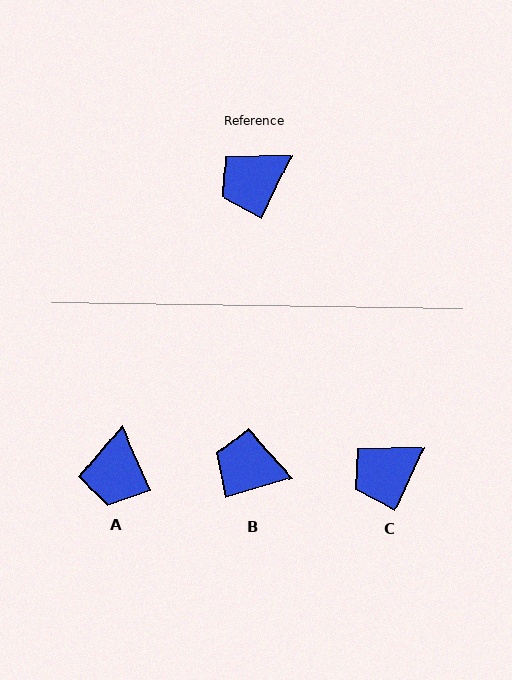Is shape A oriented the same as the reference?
No, it is off by about 48 degrees.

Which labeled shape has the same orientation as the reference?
C.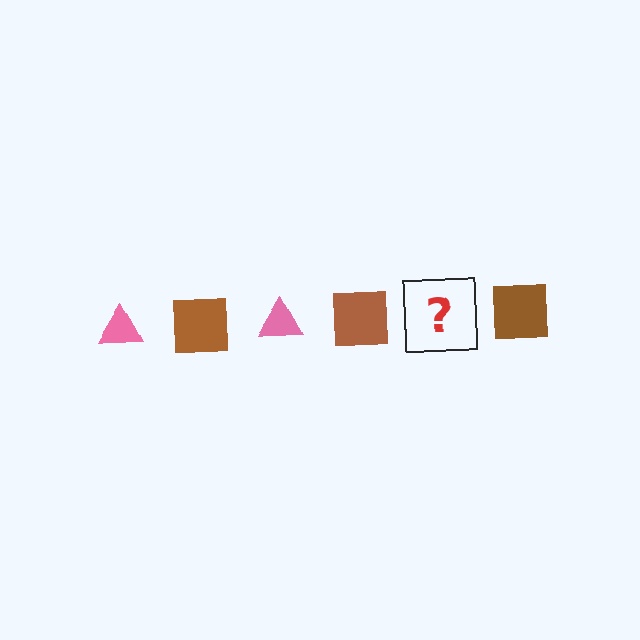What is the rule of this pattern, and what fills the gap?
The rule is that the pattern alternates between pink triangle and brown square. The gap should be filled with a pink triangle.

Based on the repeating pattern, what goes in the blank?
The blank should be a pink triangle.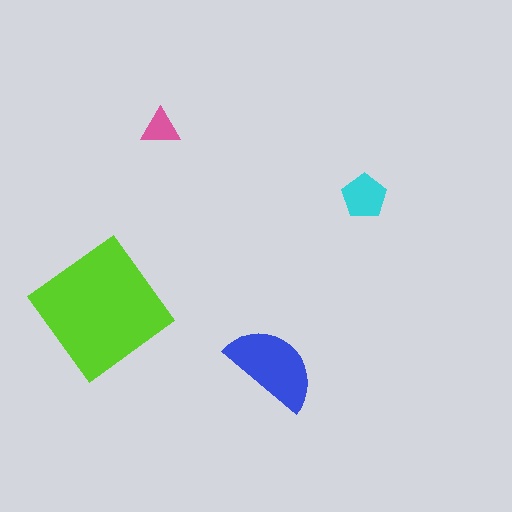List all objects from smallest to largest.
The pink triangle, the cyan pentagon, the blue semicircle, the lime diamond.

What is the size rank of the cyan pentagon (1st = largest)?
3rd.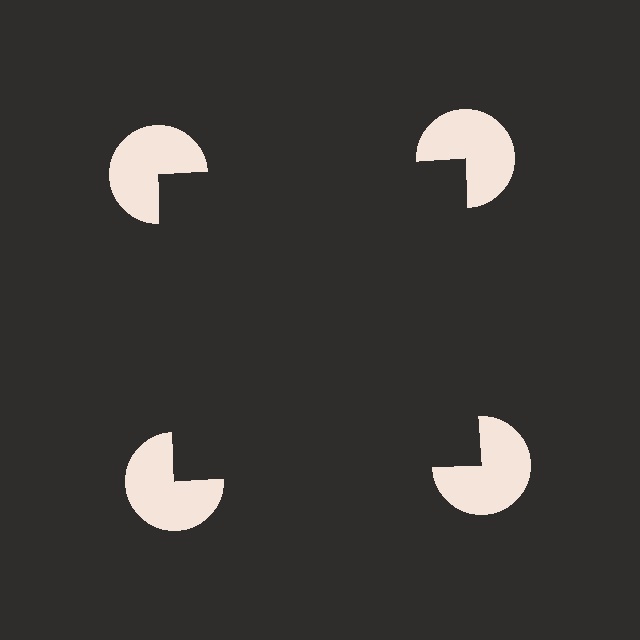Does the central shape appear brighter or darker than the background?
It typically appears slightly darker than the background, even though no actual brightness change is drawn.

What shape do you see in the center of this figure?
An illusory square — its edges are inferred from the aligned wedge cuts in the pac-man discs, not physically drawn.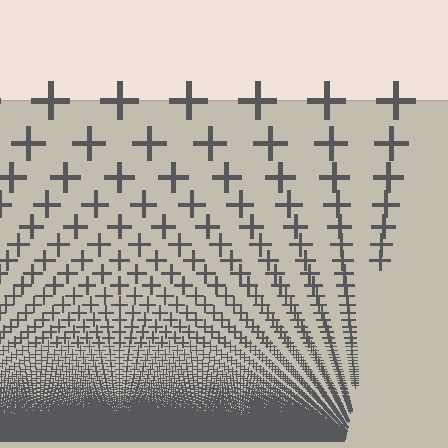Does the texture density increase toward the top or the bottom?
Density increases toward the bottom.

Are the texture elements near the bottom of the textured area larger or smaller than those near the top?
Smaller. The gradient is inverted — elements near the bottom are smaller and denser.